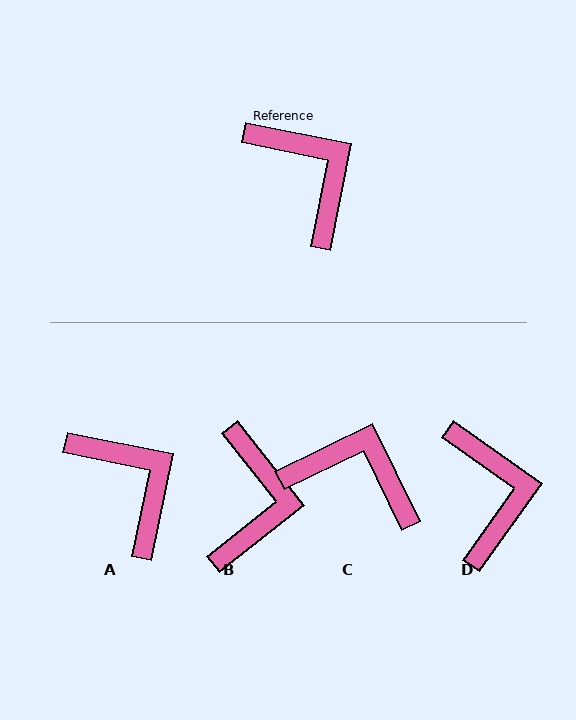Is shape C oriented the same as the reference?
No, it is off by about 37 degrees.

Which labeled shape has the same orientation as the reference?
A.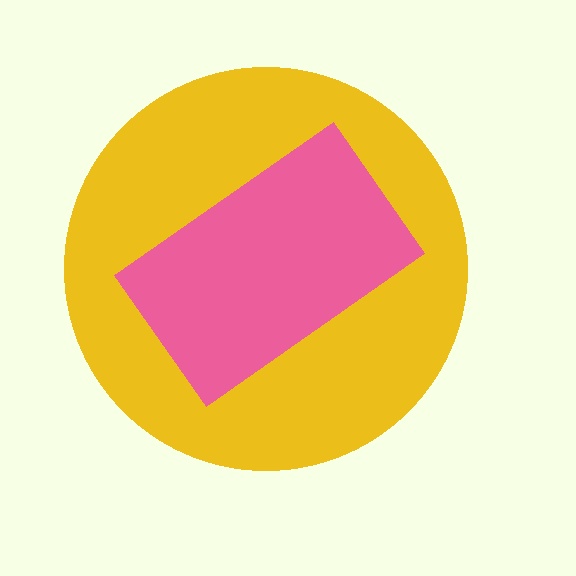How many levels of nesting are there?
2.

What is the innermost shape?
The pink rectangle.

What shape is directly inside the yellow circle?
The pink rectangle.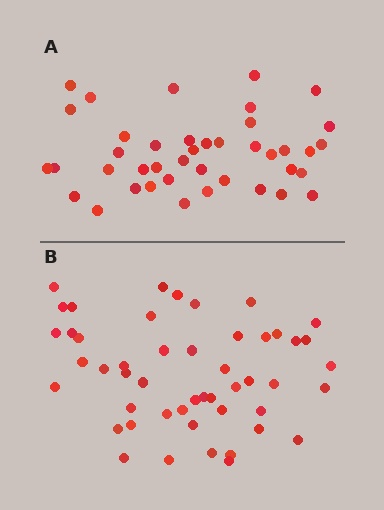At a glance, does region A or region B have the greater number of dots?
Region B (the bottom region) has more dots.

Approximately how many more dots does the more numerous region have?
Region B has roughly 8 or so more dots than region A.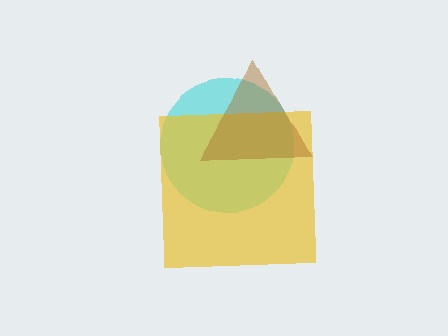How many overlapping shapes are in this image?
There are 3 overlapping shapes in the image.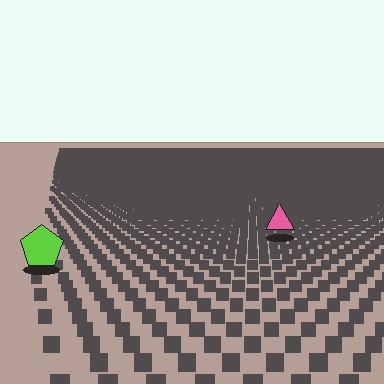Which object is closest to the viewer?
The lime pentagon is closest. The texture marks near it are larger and more spread out.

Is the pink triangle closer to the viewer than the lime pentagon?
No. The lime pentagon is closer — you can tell from the texture gradient: the ground texture is coarser near it.